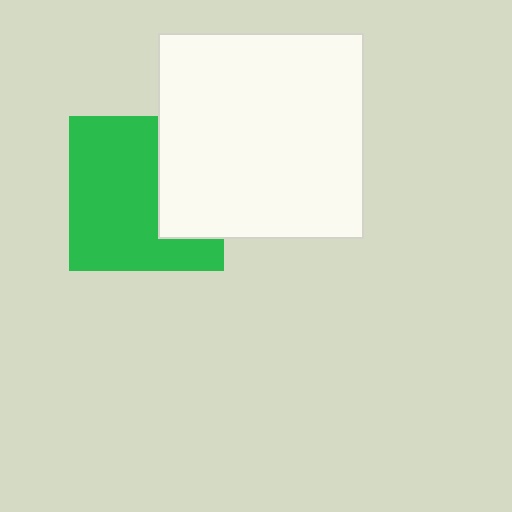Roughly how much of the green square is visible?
Most of it is visible (roughly 66%).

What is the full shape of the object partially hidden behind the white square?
The partially hidden object is a green square.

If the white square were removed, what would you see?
You would see the complete green square.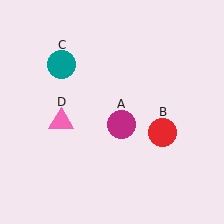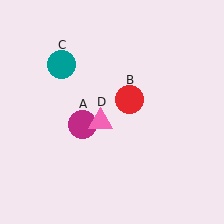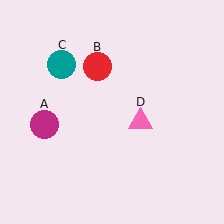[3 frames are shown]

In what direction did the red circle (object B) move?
The red circle (object B) moved up and to the left.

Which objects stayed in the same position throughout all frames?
Teal circle (object C) remained stationary.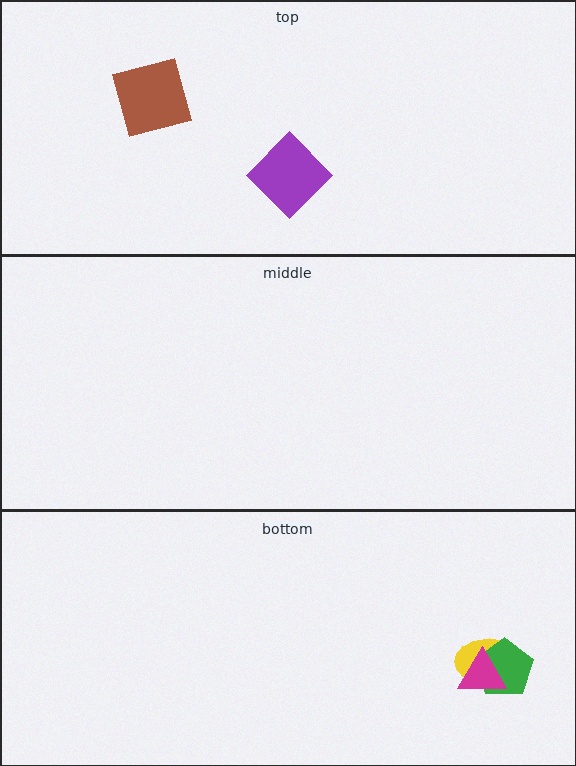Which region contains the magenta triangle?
The bottom region.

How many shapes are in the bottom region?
3.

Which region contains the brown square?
The top region.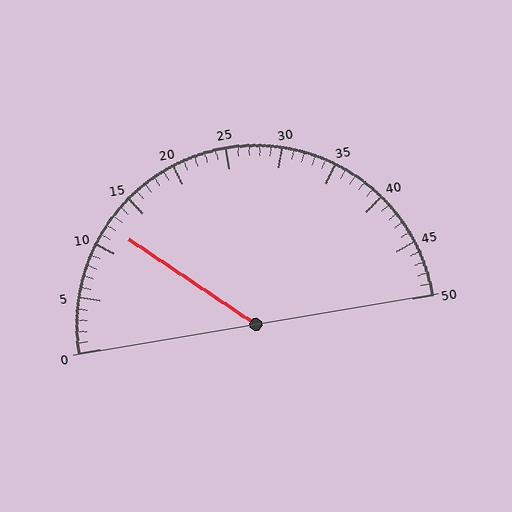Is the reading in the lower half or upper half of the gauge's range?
The reading is in the lower half of the range (0 to 50).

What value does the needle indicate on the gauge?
The needle indicates approximately 12.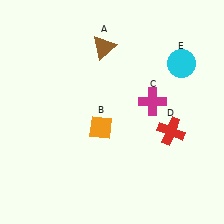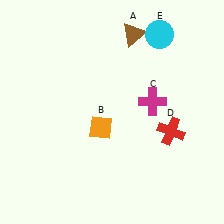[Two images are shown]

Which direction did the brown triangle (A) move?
The brown triangle (A) moved right.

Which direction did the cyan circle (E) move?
The cyan circle (E) moved up.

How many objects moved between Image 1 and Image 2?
2 objects moved between the two images.